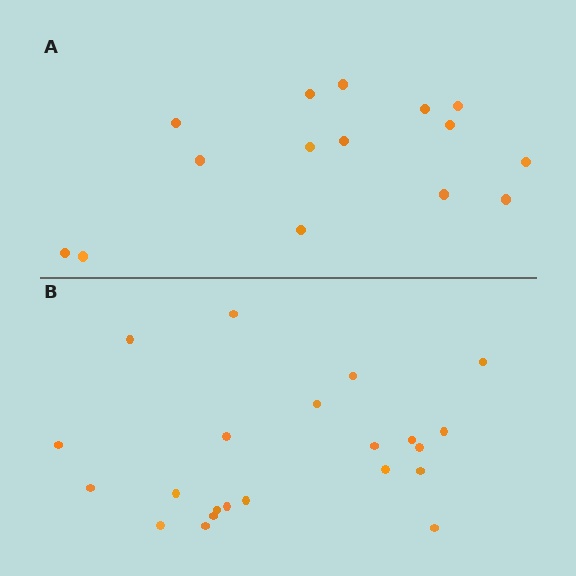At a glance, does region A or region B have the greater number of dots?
Region B (the bottom region) has more dots.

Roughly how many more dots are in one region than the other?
Region B has roughly 8 or so more dots than region A.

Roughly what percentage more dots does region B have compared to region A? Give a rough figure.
About 45% more.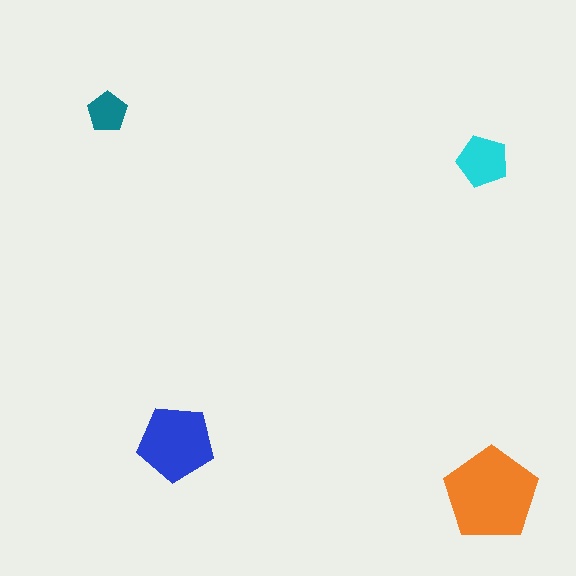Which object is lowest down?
The orange pentagon is bottommost.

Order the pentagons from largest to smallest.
the orange one, the blue one, the cyan one, the teal one.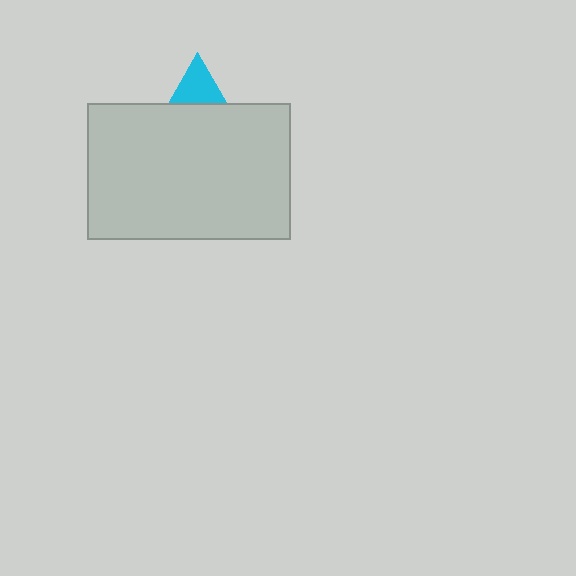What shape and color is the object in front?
The object in front is a light gray rectangle.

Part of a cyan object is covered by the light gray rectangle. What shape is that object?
It is a triangle.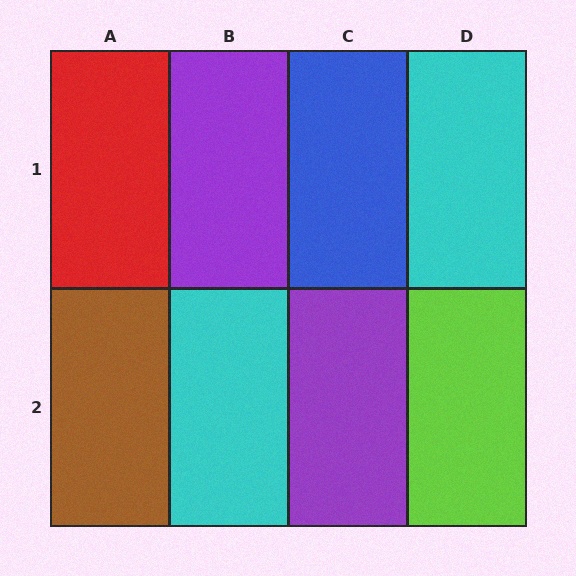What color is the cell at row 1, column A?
Red.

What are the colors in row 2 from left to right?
Brown, cyan, purple, lime.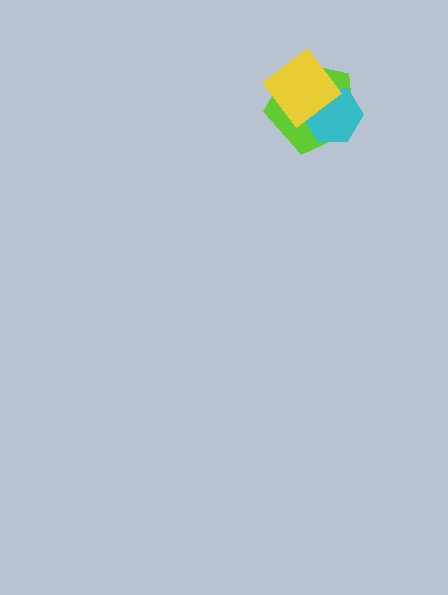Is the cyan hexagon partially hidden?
Yes, it is partially covered by another shape.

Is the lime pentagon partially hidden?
Yes, it is partially covered by another shape.